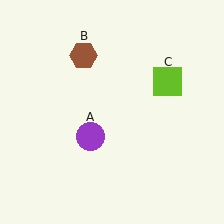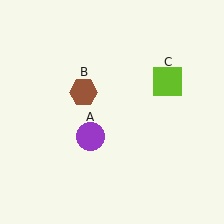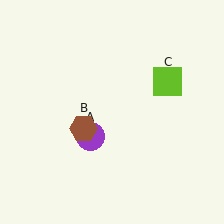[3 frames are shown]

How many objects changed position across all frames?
1 object changed position: brown hexagon (object B).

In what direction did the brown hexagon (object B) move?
The brown hexagon (object B) moved down.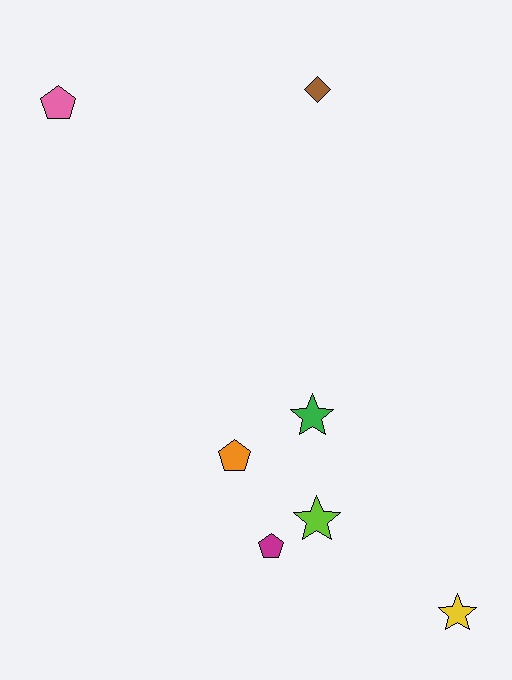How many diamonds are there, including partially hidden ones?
There is 1 diamond.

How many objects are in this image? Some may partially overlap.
There are 7 objects.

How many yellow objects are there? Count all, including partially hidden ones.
There is 1 yellow object.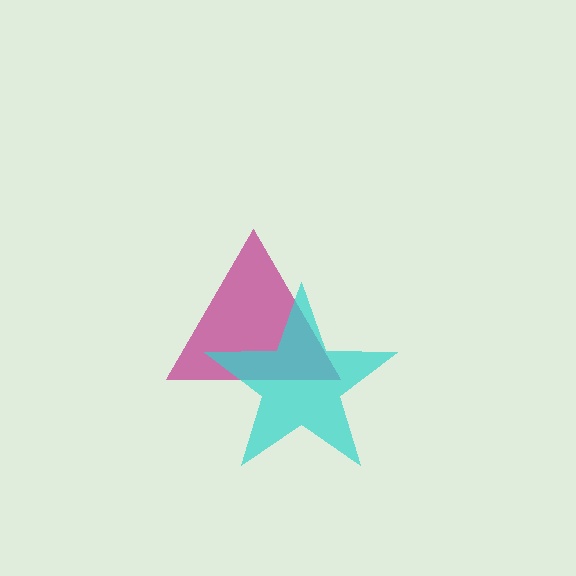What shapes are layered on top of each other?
The layered shapes are: a magenta triangle, a cyan star.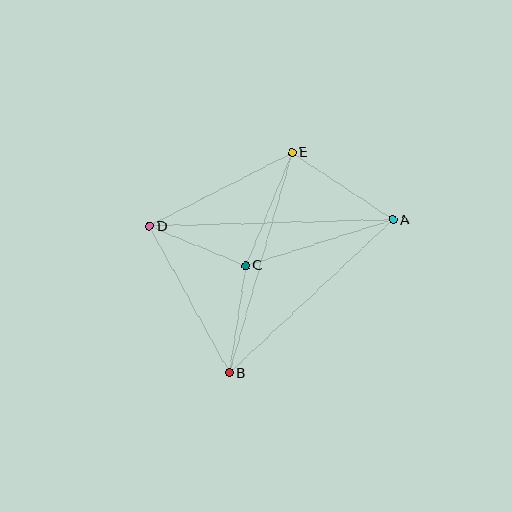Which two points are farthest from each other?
Points A and D are farthest from each other.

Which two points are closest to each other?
Points C and D are closest to each other.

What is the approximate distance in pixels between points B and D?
The distance between B and D is approximately 167 pixels.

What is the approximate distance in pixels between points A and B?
The distance between A and B is approximately 224 pixels.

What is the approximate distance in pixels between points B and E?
The distance between B and E is approximately 229 pixels.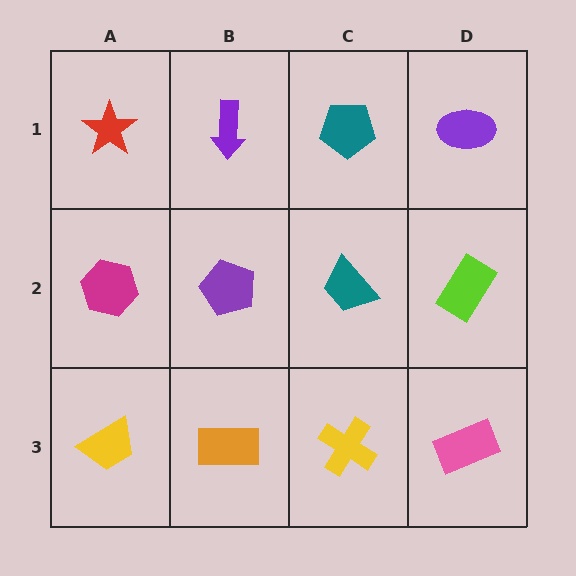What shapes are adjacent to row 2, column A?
A red star (row 1, column A), a yellow trapezoid (row 3, column A), a purple pentagon (row 2, column B).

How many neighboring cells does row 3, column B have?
3.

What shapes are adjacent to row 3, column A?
A magenta hexagon (row 2, column A), an orange rectangle (row 3, column B).